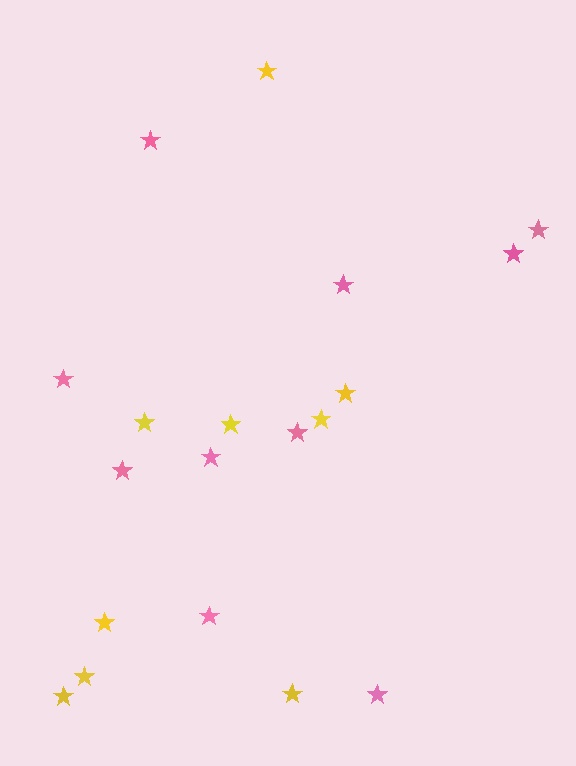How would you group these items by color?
There are 2 groups: one group of pink stars (10) and one group of yellow stars (9).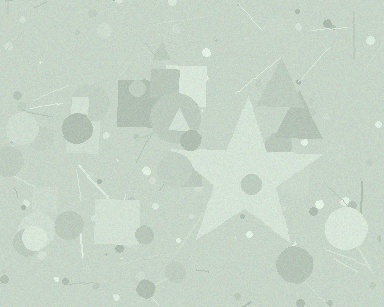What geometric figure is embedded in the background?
A star is embedded in the background.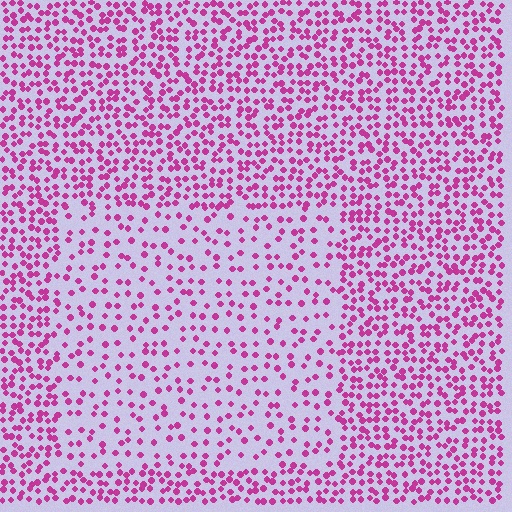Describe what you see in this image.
The image contains small magenta elements arranged at two different densities. A rectangle-shaped region is visible where the elements are less densely packed than the surrounding area.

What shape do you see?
I see a rectangle.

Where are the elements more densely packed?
The elements are more densely packed outside the rectangle boundary.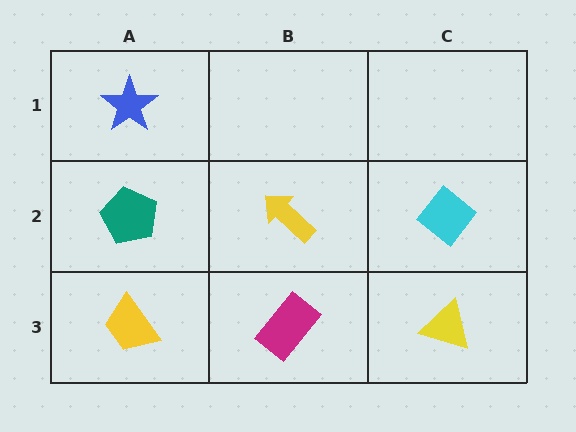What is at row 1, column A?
A blue star.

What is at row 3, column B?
A magenta rectangle.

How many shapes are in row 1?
1 shape.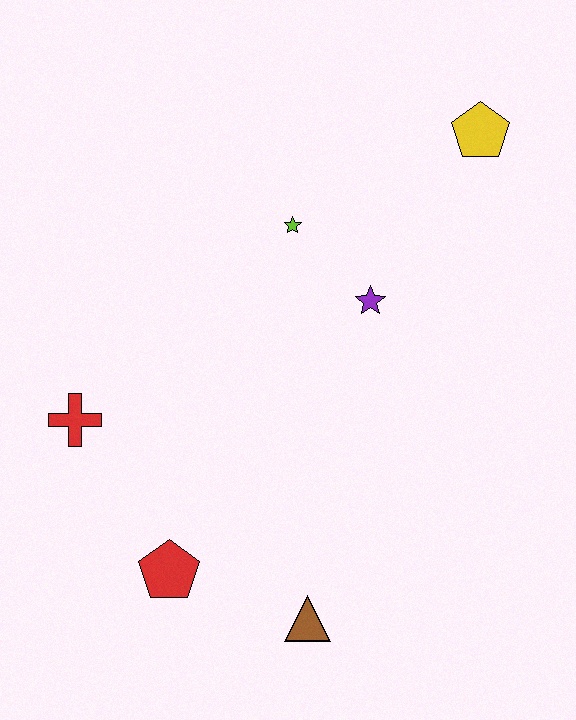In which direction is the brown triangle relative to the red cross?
The brown triangle is to the right of the red cross.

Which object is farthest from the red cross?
The yellow pentagon is farthest from the red cross.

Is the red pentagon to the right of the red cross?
Yes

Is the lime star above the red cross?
Yes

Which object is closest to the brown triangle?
The red pentagon is closest to the brown triangle.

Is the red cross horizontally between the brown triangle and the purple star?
No